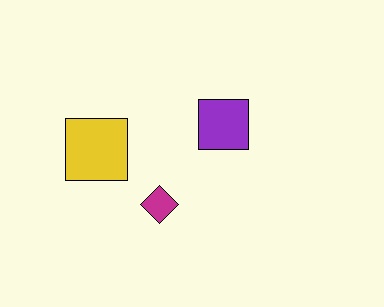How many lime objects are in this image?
There are no lime objects.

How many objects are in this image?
There are 3 objects.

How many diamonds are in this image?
There is 1 diamond.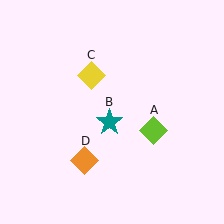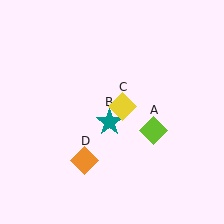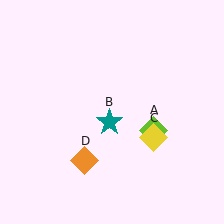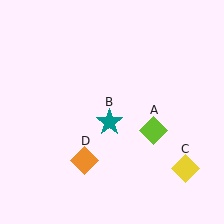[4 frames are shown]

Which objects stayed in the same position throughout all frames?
Lime diamond (object A) and teal star (object B) and orange diamond (object D) remained stationary.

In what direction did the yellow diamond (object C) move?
The yellow diamond (object C) moved down and to the right.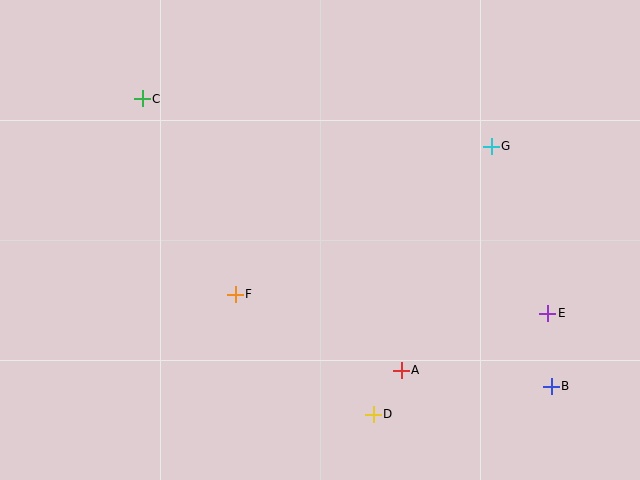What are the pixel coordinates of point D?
Point D is at (373, 414).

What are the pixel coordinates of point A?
Point A is at (401, 370).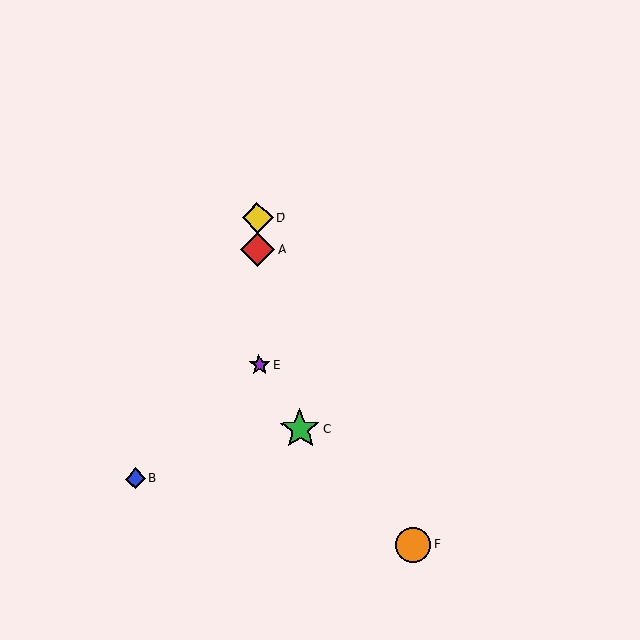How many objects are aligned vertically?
3 objects (A, D, E) are aligned vertically.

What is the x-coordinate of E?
Object E is at x≈259.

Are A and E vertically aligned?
Yes, both are at x≈258.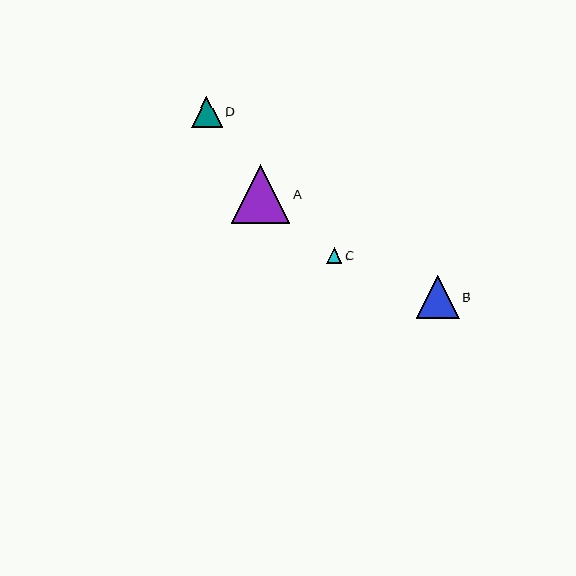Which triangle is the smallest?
Triangle C is the smallest with a size of approximately 16 pixels.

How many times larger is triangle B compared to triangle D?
Triangle B is approximately 1.4 times the size of triangle D.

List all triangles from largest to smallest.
From largest to smallest: A, B, D, C.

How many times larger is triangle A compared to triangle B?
Triangle A is approximately 1.4 times the size of triangle B.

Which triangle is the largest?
Triangle A is the largest with a size of approximately 58 pixels.